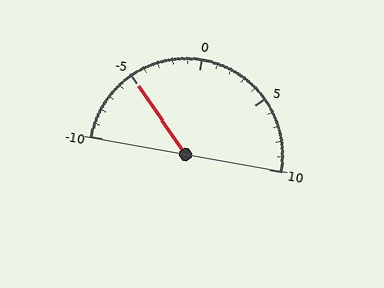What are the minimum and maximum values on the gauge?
The gauge ranges from -10 to 10.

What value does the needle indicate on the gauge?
The needle indicates approximately -5.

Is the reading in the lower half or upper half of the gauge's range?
The reading is in the lower half of the range (-10 to 10).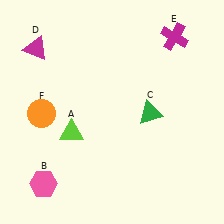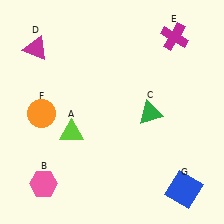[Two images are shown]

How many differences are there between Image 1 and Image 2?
There is 1 difference between the two images.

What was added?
A blue square (G) was added in Image 2.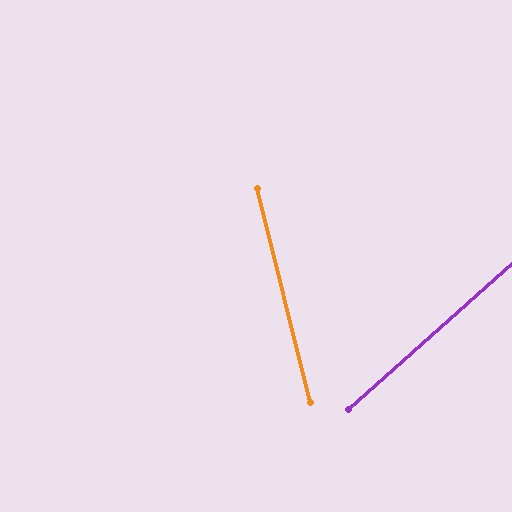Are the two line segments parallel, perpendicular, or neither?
Neither parallel nor perpendicular — they differ by about 62°.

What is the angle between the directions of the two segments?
Approximately 62 degrees.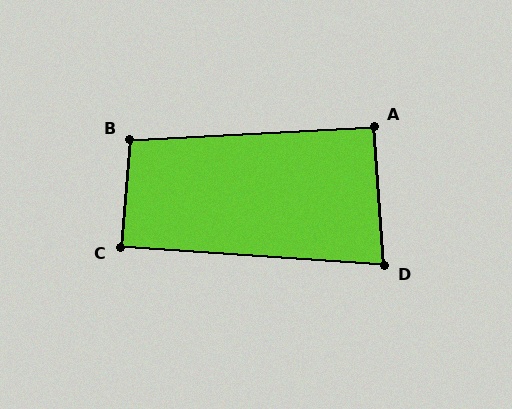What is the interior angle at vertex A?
Approximately 91 degrees (approximately right).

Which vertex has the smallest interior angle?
D, at approximately 82 degrees.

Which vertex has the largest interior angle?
B, at approximately 98 degrees.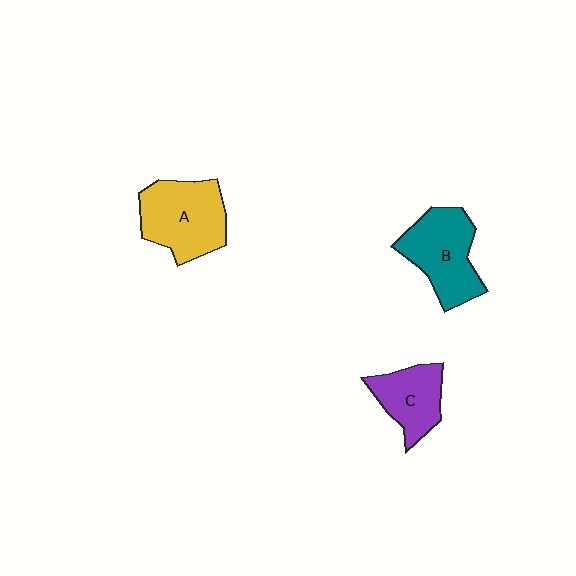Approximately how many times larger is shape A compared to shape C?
Approximately 1.4 times.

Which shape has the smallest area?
Shape C (purple).